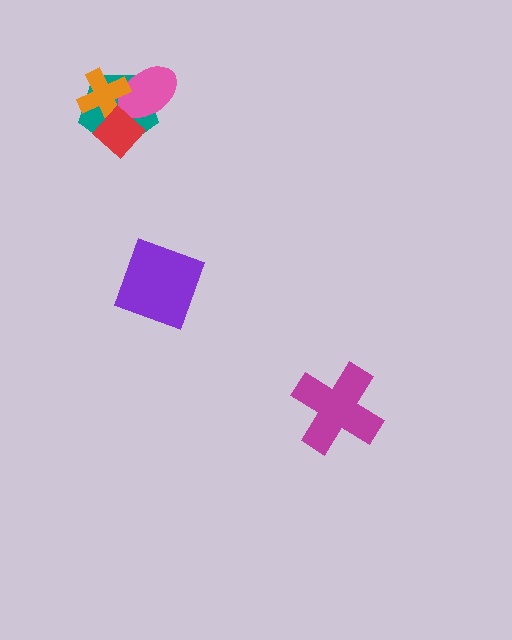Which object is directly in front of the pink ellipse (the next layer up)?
The orange cross is directly in front of the pink ellipse.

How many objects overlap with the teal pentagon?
3 objects overlap with the teal pentagon.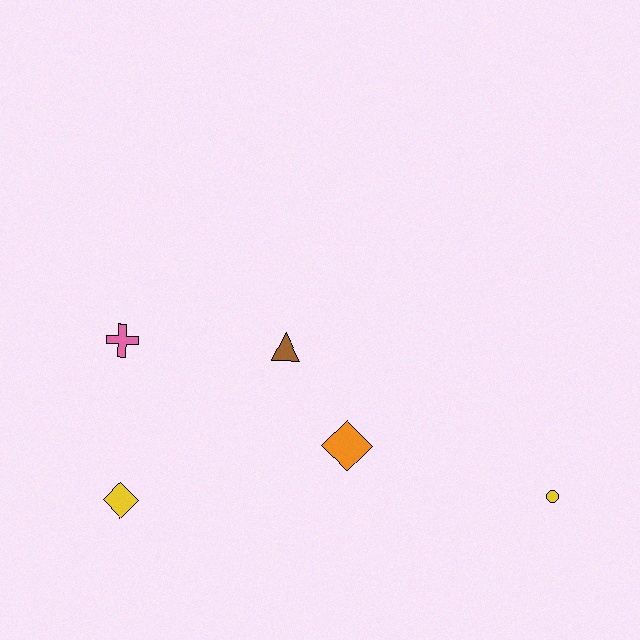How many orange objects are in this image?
There is 1 orange object.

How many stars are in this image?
There are no stars.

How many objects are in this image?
There are 5 objects.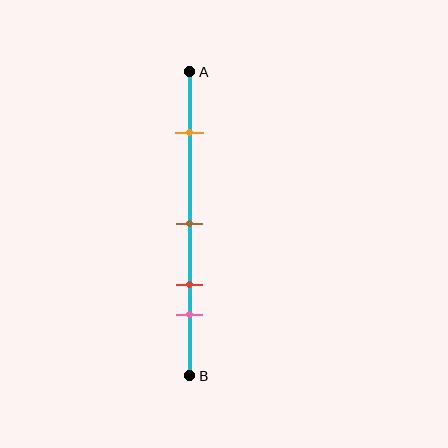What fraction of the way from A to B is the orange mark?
The orange mark is approximately 20% (0.2) of the way from A to B.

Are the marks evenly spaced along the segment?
No, the marks are not evenly spaced.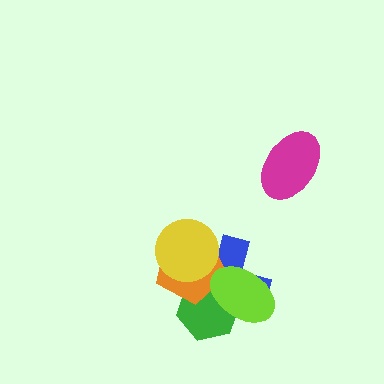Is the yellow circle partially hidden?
No, no other shape covers it.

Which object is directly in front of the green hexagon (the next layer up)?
The orange pentagon is directly in front of the green hexagon.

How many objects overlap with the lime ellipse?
3 objects overlap with the lime ellipse.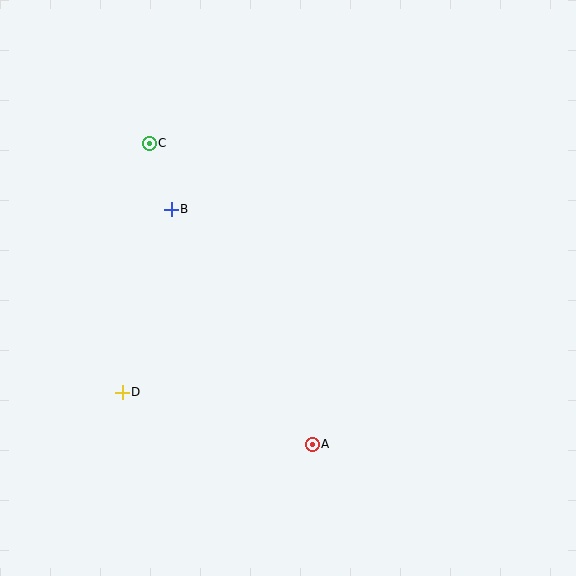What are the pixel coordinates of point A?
Point A is at (312, 444).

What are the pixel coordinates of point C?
Point C is at (149, 143).